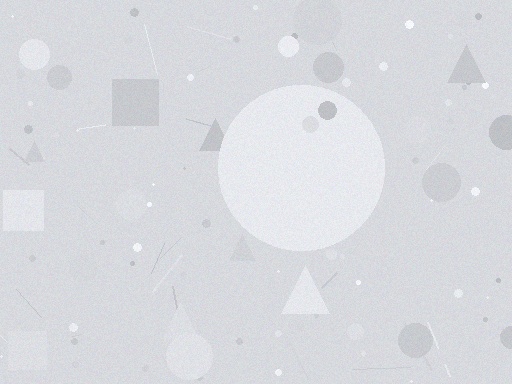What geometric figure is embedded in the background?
A circle is embedded in the background.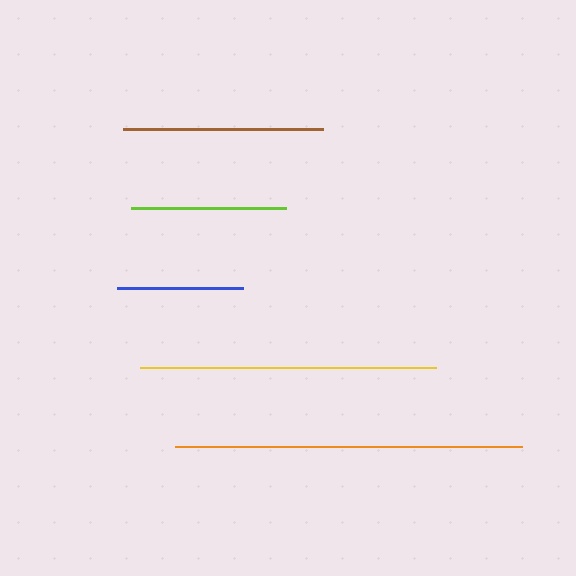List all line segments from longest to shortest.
From longest to shortest: orange, yellow, brown, lime, blue.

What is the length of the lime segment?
The lime segment is approximately 155 pixels long.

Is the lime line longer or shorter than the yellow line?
The yellow line is longer than the lime line.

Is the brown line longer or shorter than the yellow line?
The yellow line is longer than the brown line.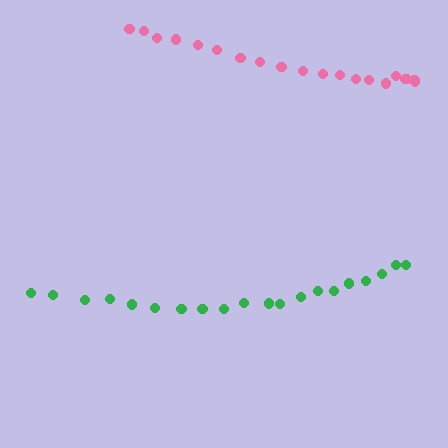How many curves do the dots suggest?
There are 2 distinct paths.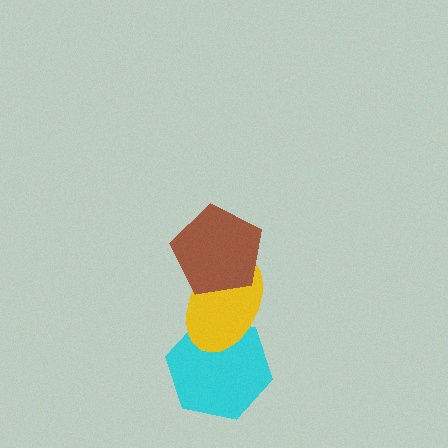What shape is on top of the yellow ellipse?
The brown pentagon is on top of the yellow ellipse.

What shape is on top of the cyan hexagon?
The yellow ellipse is on top of the cyan hexagon.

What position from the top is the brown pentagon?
The brown pentagon is 1st from the top.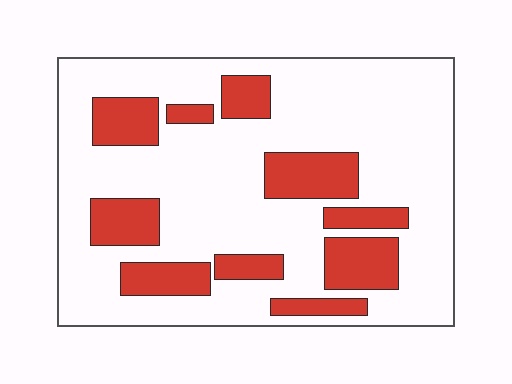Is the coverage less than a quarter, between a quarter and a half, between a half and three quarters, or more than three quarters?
Less than a quarter.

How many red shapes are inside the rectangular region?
10.